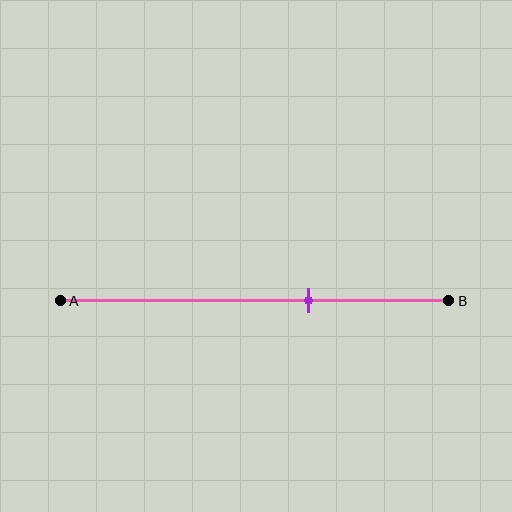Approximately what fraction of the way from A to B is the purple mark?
The purple mark is approximately 65% of the way from A to B.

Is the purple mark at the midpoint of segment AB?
No, the mark is at about 65% from A, not at the 50% midpoint.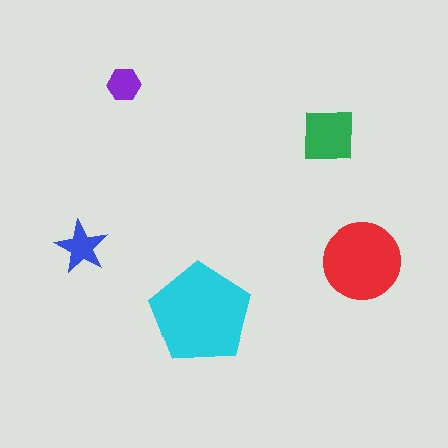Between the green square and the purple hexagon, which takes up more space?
The green square.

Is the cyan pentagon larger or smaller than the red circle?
Larger.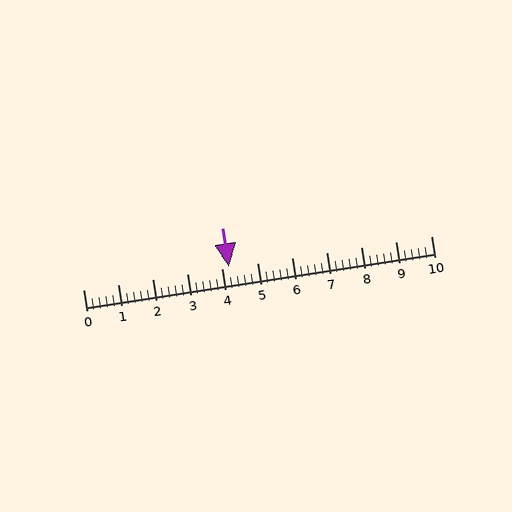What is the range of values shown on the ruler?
The ruler shows values from 0 to 10.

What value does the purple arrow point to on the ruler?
The purple arrow points to approximately 4.2.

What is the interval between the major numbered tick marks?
The major tick marks are spaced 1 units apart.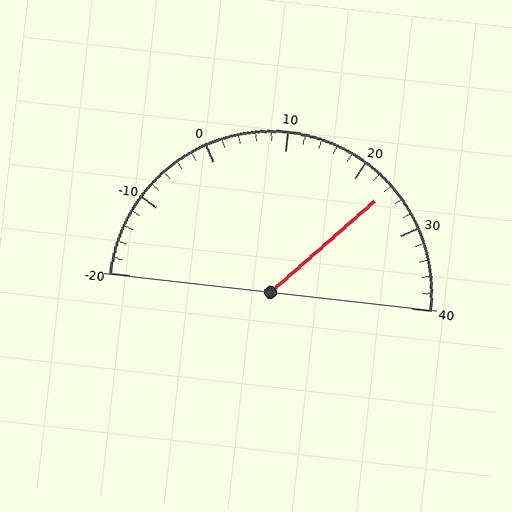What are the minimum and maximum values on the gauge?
The gauge ranges from -20 to 40.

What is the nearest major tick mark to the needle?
The nearest major tick mark is 20.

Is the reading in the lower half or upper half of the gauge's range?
The reading is in the upper half of the range (-20 to 40).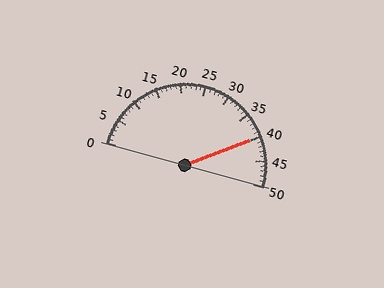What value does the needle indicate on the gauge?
The needle indicates approximately 40.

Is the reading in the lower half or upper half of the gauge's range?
The reading is in the upper half of the range (0 to 50).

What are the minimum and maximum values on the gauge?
The gauge ranges from 0 to 50.